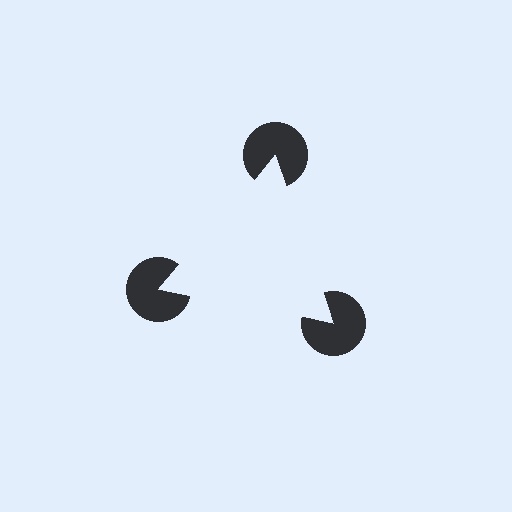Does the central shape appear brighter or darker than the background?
It typically appears slightly brighter than the background, even though no actual brightness change is drawn.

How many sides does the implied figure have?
3 sides.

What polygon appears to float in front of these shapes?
An illusory triangle — its edges are inferred from the aligned wedge cuts in the pac-man discs, not physically drawn.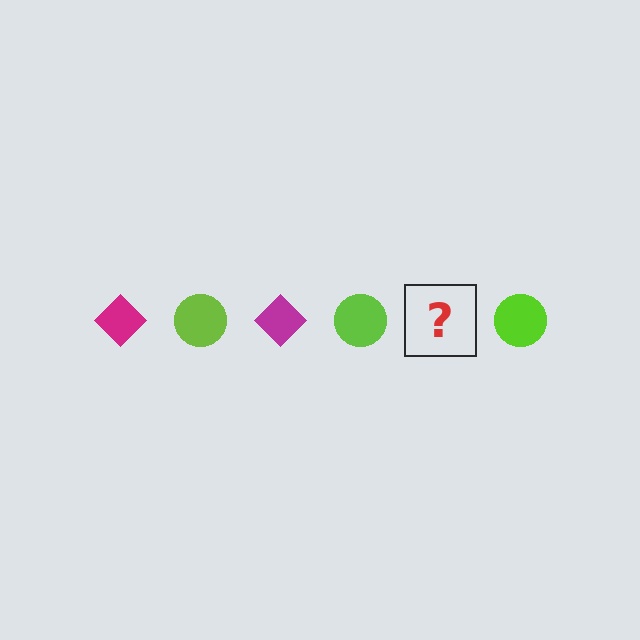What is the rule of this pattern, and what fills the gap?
The rule is that the pattern alternates between magenta diamond and lime circle. The gap should be filled with a magenta diamond.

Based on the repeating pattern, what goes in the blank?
The blank should be a magenta diamond.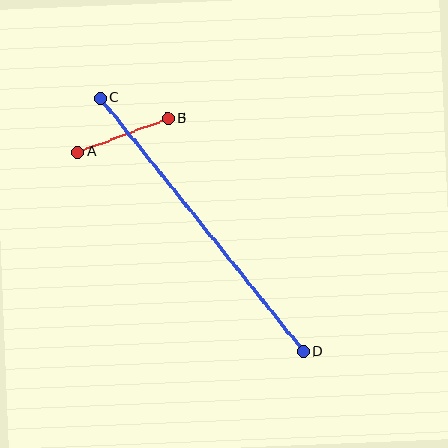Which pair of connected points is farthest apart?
Points C and D are farthest apart.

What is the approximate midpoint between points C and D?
The midpoint is at approximately (202, 225) pixels.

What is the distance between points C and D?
The distance is approximately 325 pixels.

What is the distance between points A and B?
The distance is approximately 97 pixels.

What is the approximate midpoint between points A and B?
The midpoint is at approximately (123, 135) pixels.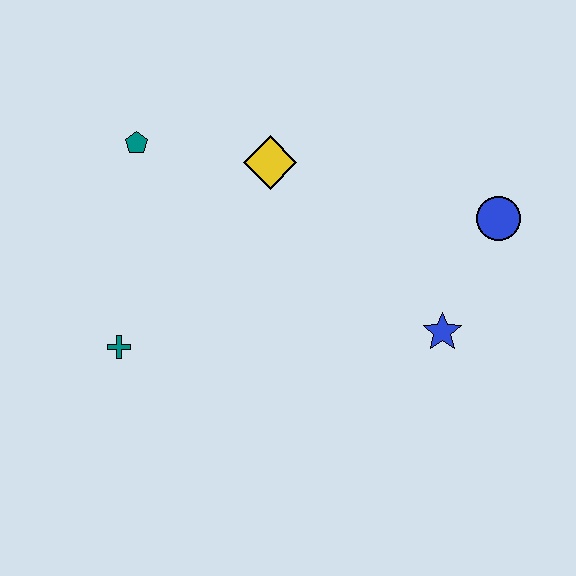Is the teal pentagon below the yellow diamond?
No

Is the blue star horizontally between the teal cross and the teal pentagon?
No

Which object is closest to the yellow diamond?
The teal pentagon is closest to the yellow diamond.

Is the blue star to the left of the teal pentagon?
No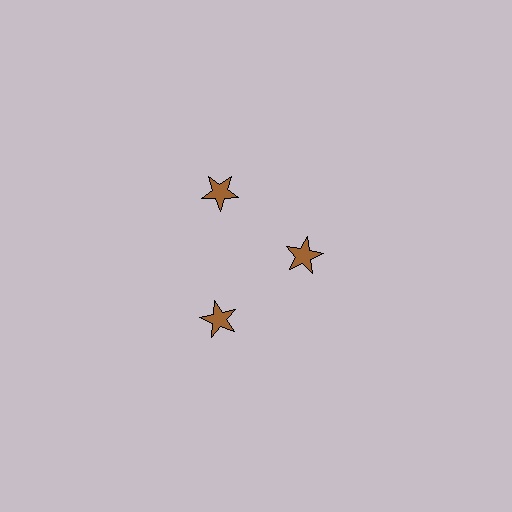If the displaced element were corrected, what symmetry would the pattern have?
It would have 3-fold rotational symmetry — the pattern would map onto itself every 120 degrees.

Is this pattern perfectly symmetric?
No. The 3 brown stars are arranged in a ring, but one element near the 3 o'clock position is pulled inward toward the center, breaking the 3-fold rotational symmetry.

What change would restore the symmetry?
The symmetry would be restored by moving it outward, back onto the ring so that all 3 stars sit at equal angles and equal distance from the center.